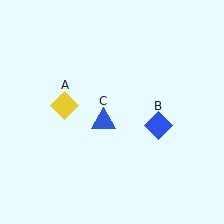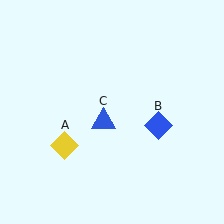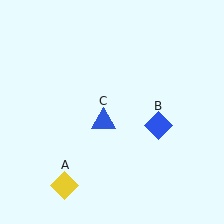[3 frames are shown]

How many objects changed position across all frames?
1 object changed position: yellow diamond (object A).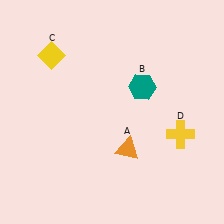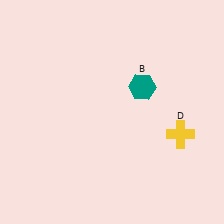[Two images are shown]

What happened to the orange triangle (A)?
The orange triangle (A) was removed in Image 2. It was in the bottom-right area of Image 1.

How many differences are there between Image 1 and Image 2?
There are 2 differences between the two images.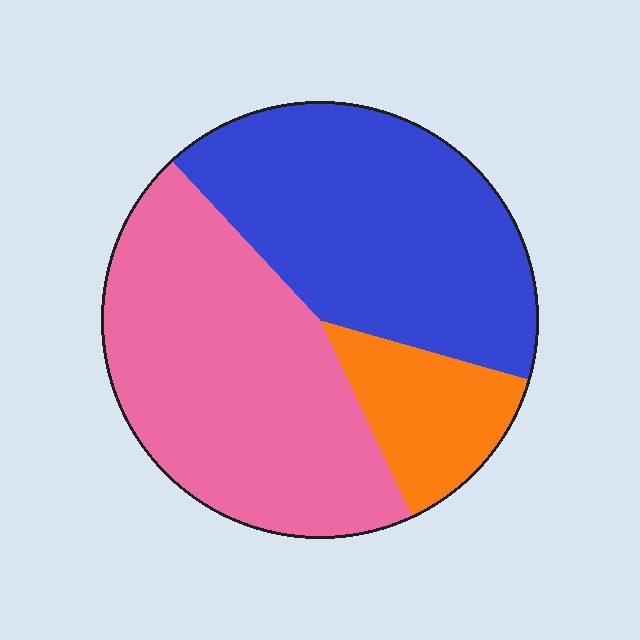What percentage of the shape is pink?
Pink covers about 45% of the shape.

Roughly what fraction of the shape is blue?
Blue takes up between a third and a half of the shape.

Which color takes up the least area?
Orange, at roughly 15%.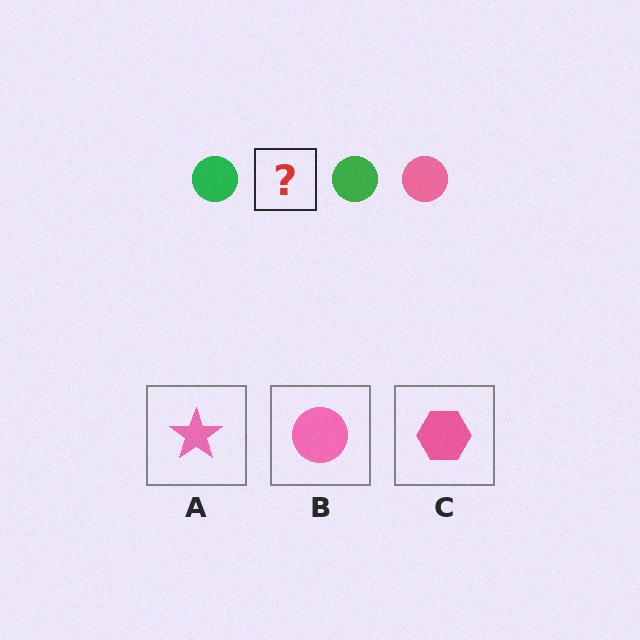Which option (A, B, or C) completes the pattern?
B.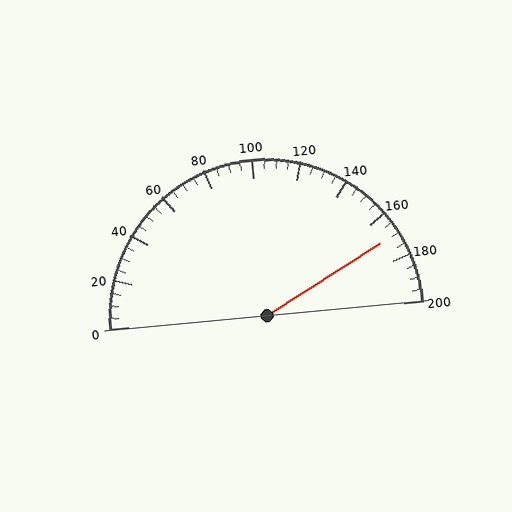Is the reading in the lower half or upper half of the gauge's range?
The reading is in the upper half of the range (0 to 200).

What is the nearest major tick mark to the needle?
The nearest major tick mark is 160.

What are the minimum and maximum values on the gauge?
The gauge ranges from 0 to 200.